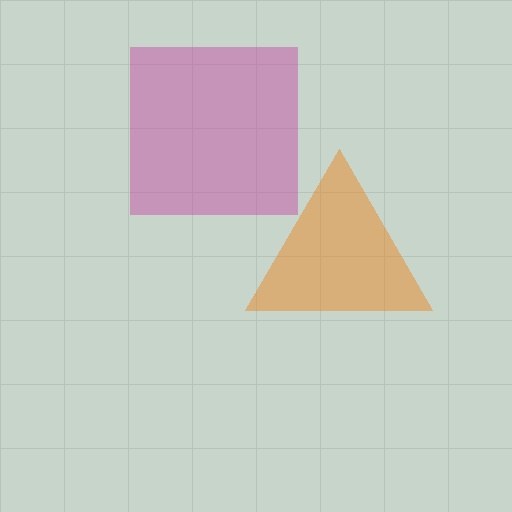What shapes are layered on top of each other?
The layered shapes are: a magenta square, an orange triangle.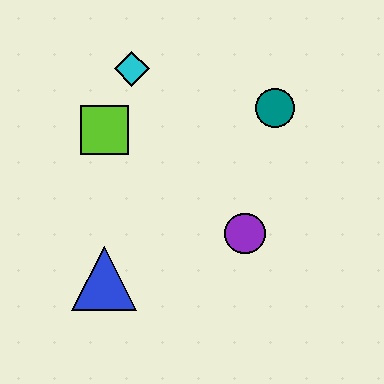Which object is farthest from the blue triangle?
The teal circle is farthest from the blue triangle.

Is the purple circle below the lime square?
Yes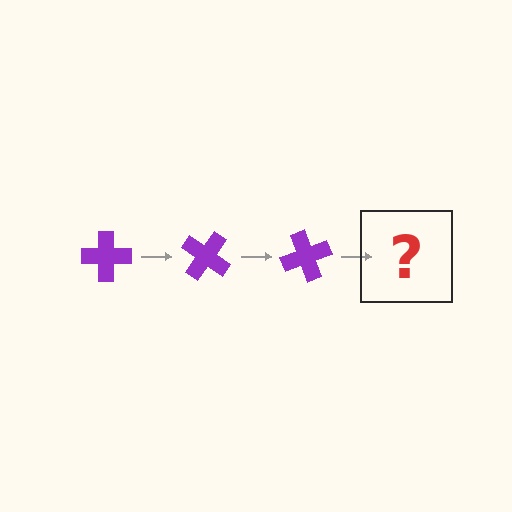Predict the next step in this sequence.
The next step is a purple cross rotated 105 degrees.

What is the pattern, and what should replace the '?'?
The pattern is that the cross rotates 35 degrees each step. The '?' should be a purple cross rotated 105 degrees.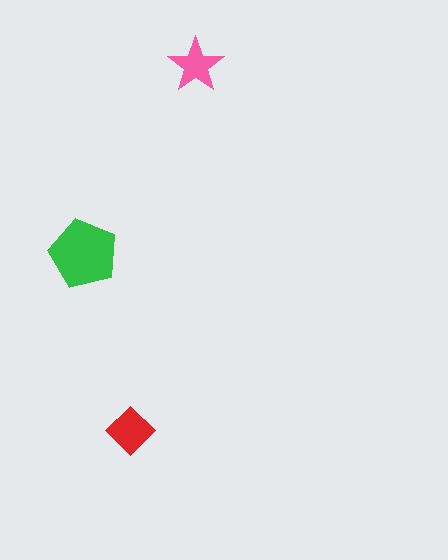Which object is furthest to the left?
The green pentagon is leftmost.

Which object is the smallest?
The pink star.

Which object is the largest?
The green pentagon.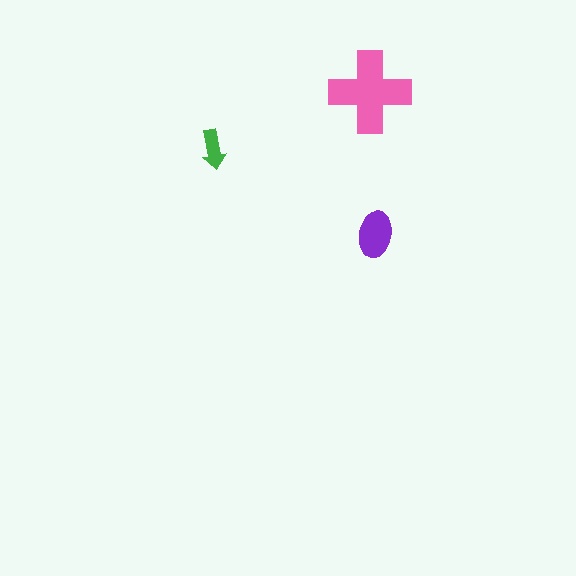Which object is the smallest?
The green arrow.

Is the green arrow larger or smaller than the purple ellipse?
Smaller.